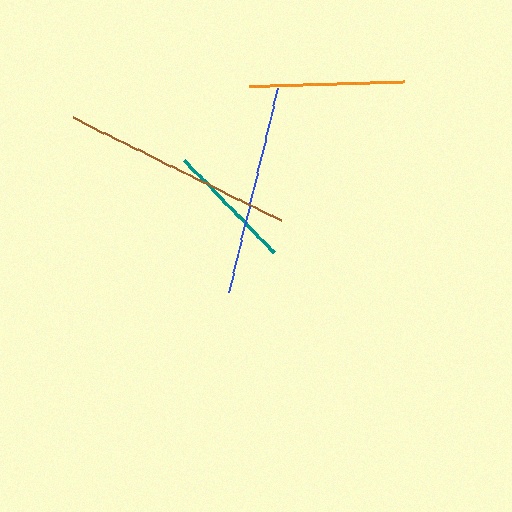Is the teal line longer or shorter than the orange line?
The orange line is longer than the teal line.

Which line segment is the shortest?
The teal line is the shortest at approximately 129 pixels.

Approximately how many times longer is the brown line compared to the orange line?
The brown line is approximately 1.5 times the length of the orange line.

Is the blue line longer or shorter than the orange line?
The blue line is longer than the orange line.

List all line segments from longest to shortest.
From longest to shortest: brown, blue, orange, teal.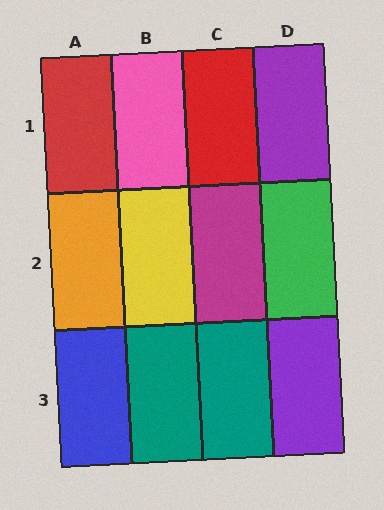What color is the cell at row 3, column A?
Blue.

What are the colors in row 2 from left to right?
Orange, yellow, magenta, green.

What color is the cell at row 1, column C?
Red.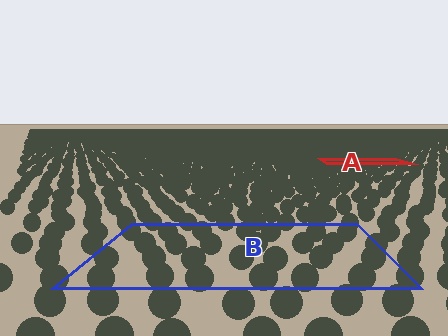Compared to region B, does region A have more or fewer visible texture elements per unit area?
Region A has more texture elements per unit area — they are packed more densely because it is farther away.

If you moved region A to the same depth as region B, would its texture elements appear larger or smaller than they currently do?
They would appear larger. At a closer depth, the same texture elements are projected at a bigger on-screen size.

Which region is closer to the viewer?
Region B is closer. The texture elements there are larger and more spread out.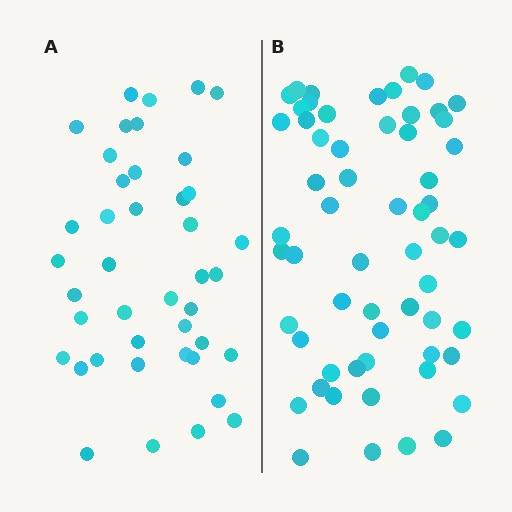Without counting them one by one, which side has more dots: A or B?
Region B (the right region) has more dots.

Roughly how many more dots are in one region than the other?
Region B has approximately 15 more dots than region A.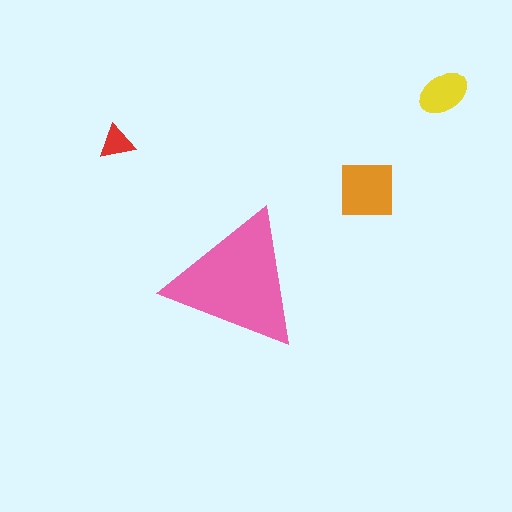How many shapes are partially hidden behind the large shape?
0 shapes are partially hidden.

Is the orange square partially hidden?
No, the orange square is fully visible.